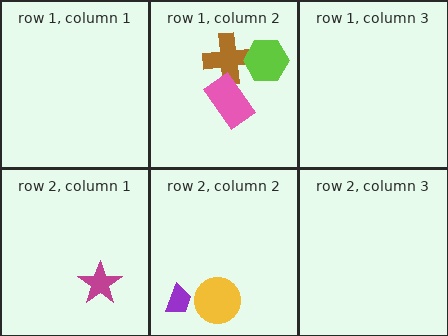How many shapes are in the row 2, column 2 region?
2.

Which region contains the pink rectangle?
The row 1, column 2 region.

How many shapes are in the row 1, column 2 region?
3.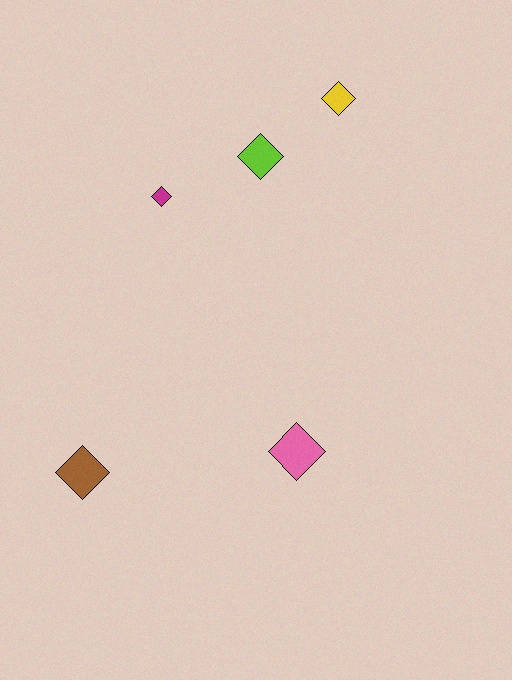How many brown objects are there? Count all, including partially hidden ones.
There is 1 brown object.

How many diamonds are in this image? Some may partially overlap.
There are 5 diamonds.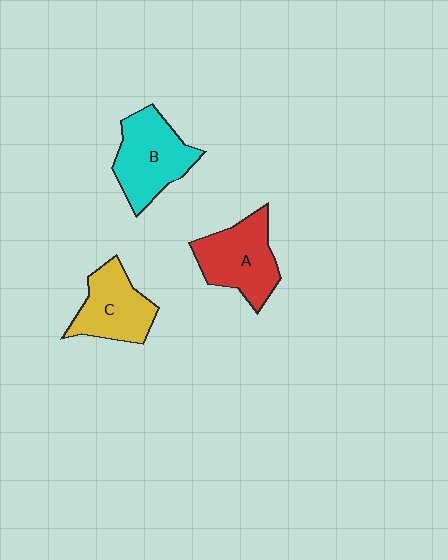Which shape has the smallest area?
Shape C (yellow).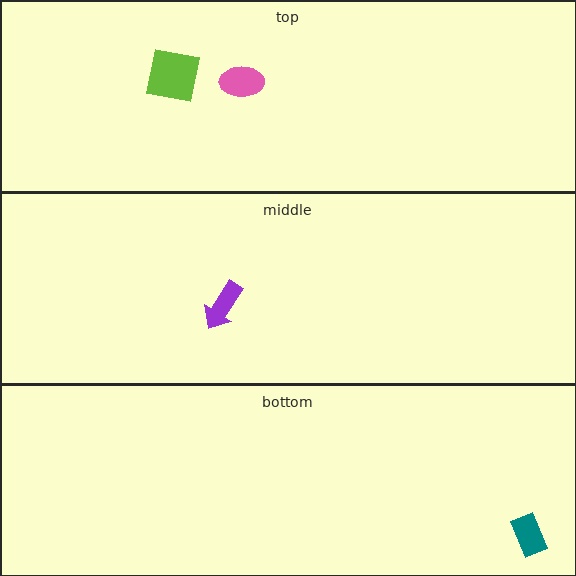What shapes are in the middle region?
The purple arrow.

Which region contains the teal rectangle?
The bottom region.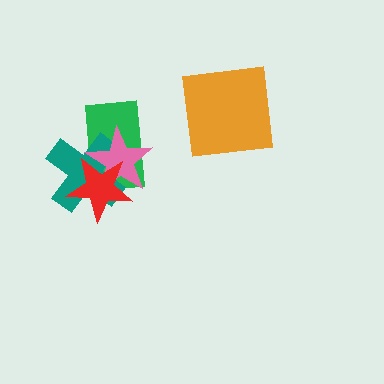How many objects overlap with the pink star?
3 objects overlap with the pink star.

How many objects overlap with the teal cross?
3 objects overlap with the teal cross.